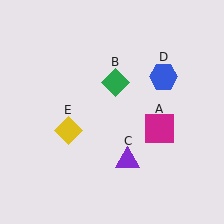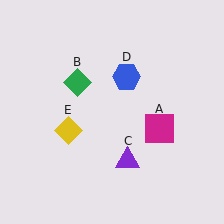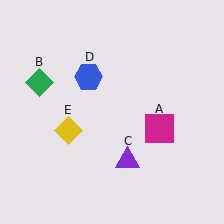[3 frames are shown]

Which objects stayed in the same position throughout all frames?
Magenta square (object A) and purple triangle (object C) and yellow diamond (object E) remained stationary.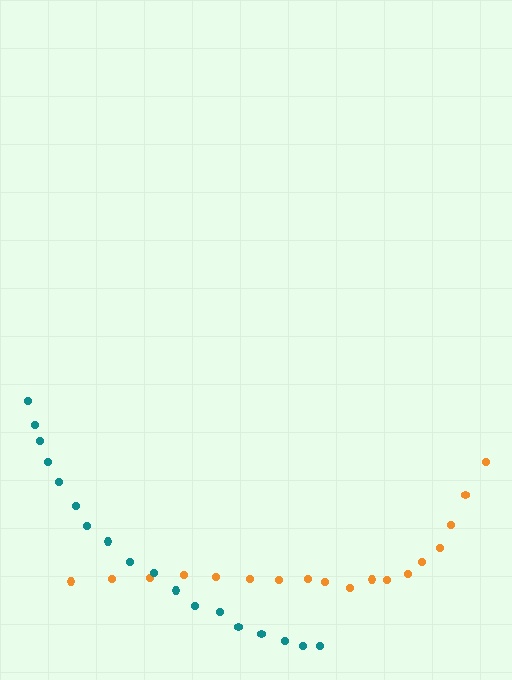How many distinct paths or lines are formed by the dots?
There are 2 distinct paths.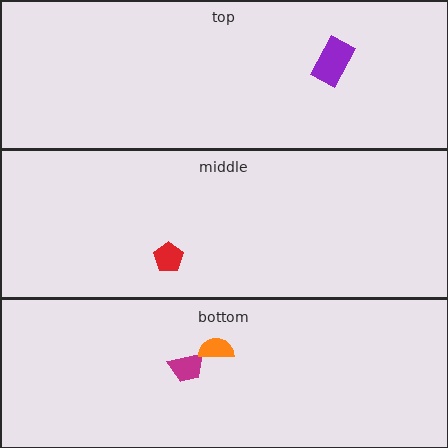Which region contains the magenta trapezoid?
The bottom region.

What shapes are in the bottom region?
The magenta trapezoid, the orange semicircle.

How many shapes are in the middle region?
1.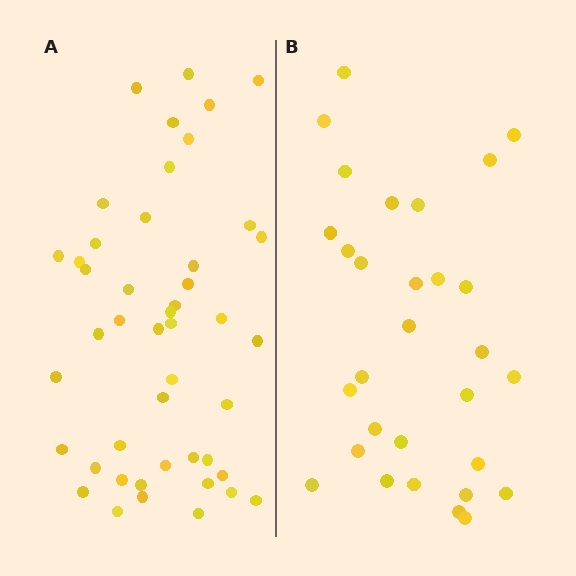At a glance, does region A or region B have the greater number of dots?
Region A (the left region) has more dots.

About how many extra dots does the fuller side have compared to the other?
Region A has approximately 15 more dots than region B.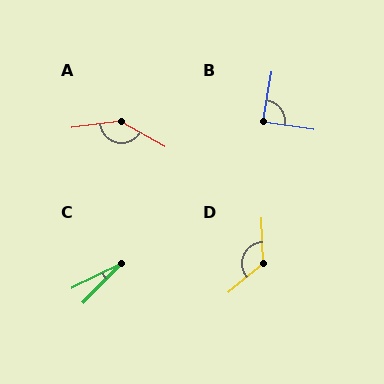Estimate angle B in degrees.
Approximately 89 degrees.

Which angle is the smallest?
C, at approximately 20 degrees.